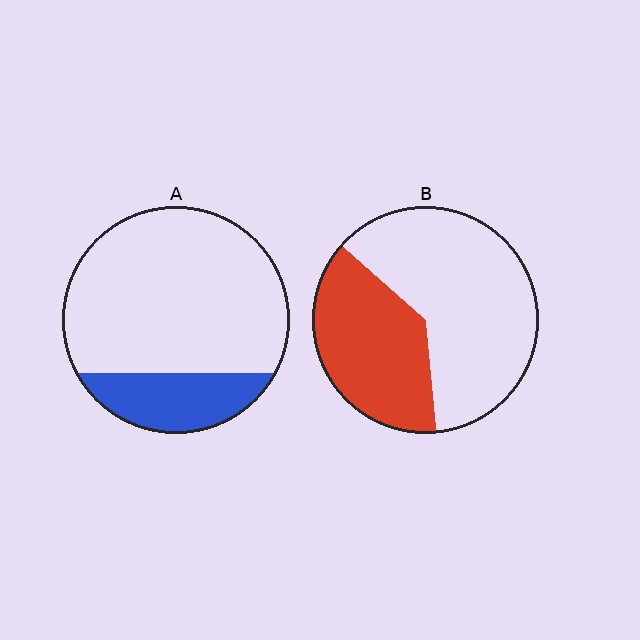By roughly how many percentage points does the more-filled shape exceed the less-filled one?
By roughly 15 percentage points (B over A).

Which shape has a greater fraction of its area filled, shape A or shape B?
Shape B.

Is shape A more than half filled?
No.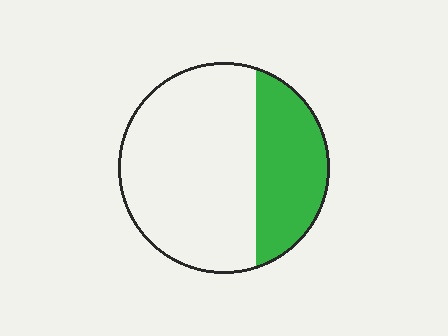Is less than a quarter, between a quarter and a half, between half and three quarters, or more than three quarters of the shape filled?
Between a quarter and a half.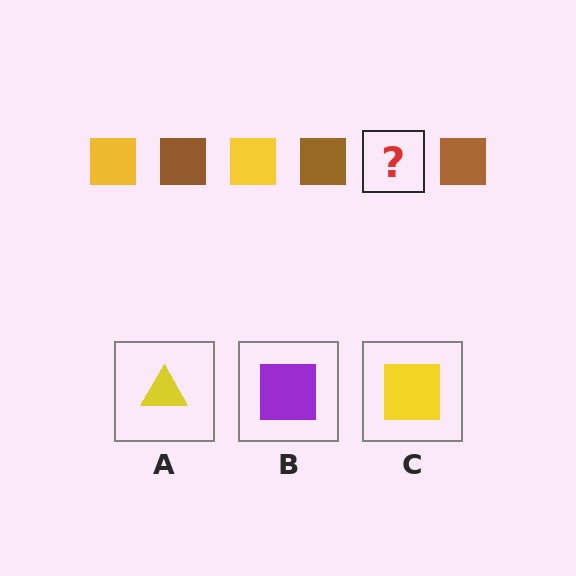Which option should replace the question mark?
Option C.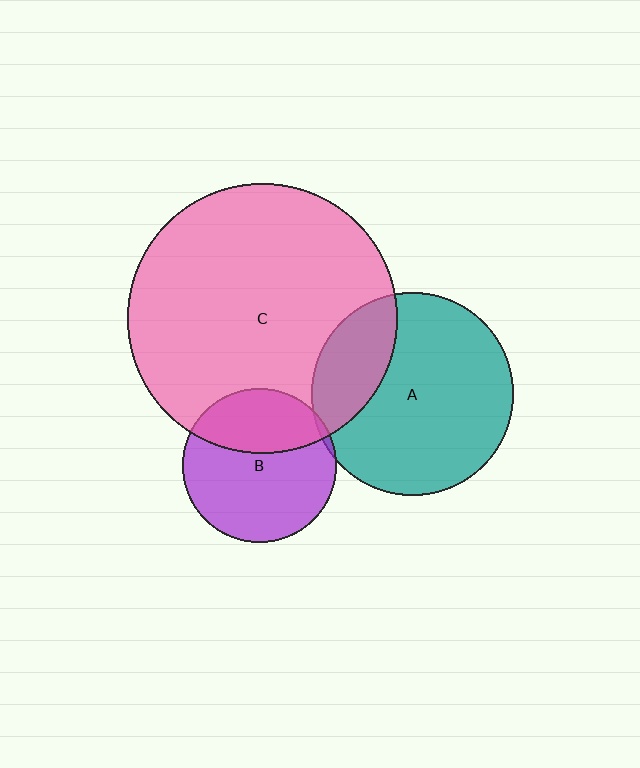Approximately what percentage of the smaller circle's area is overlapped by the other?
Approximately 35%.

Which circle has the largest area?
Circle C (pink).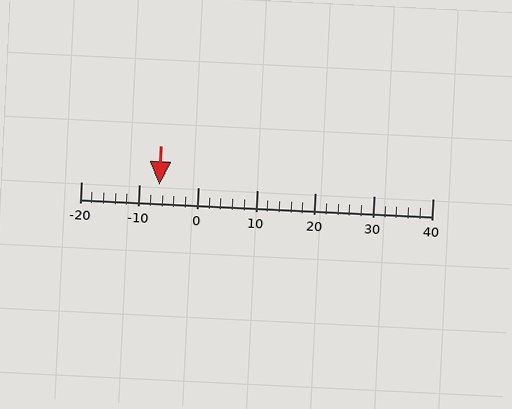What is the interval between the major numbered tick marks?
The major tick marks are spaced 10 units apart.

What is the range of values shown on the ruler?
The ruler shows values from -20 to 40.